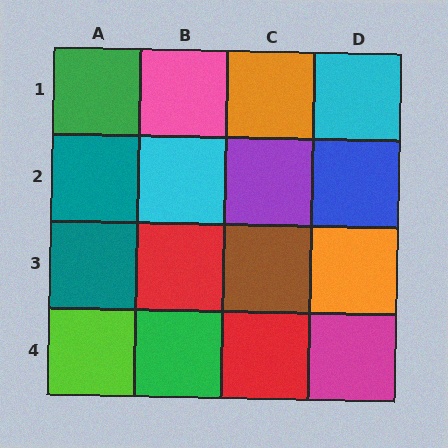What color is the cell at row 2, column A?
Teal.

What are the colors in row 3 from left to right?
Teal, red, brown, orange.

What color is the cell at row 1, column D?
Cyan.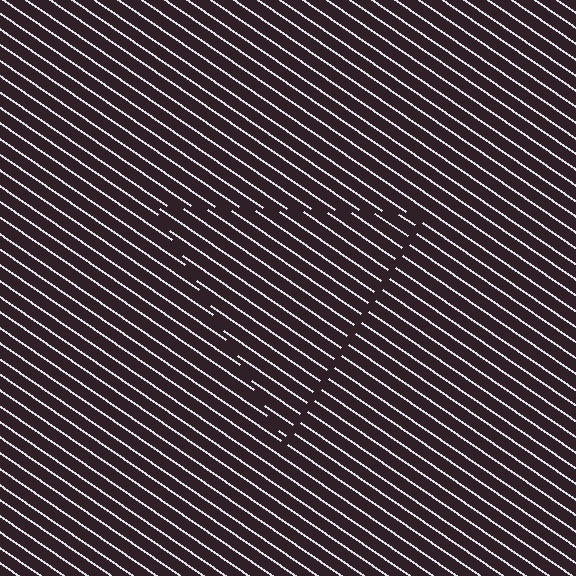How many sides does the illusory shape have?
3 sides — the line-ends trace a triangle.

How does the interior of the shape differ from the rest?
The interior of the shape contains the same grating, shifted by half a period — the contour is defined by the phase discontinuity where line-ends from the inner and outer gratings abut.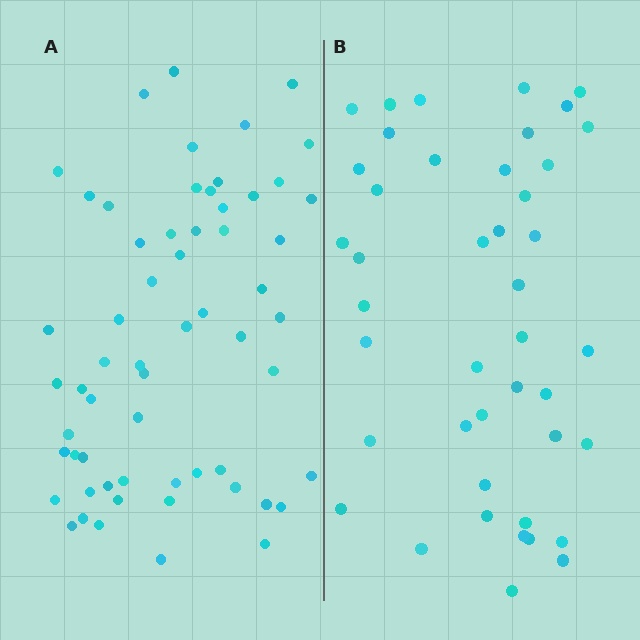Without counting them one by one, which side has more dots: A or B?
Region A (the left region) has more dots.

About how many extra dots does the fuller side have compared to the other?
Region A has approximately 15 more dots than region B.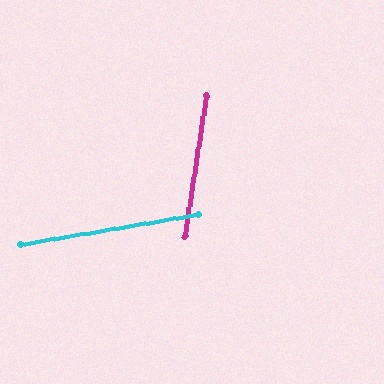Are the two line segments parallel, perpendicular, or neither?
Neither parallel nor perpendicular — they differ by about 72°.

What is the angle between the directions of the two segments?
Approximately 72 degrees.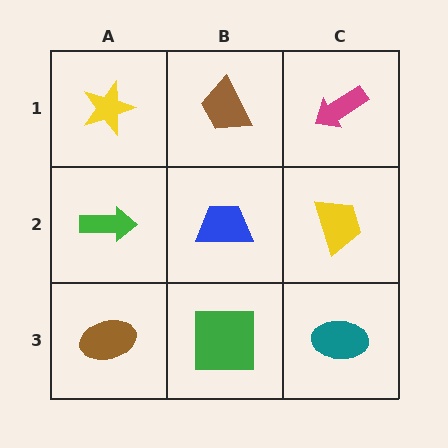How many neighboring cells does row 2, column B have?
4.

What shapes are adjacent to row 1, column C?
A yellow trapezoid (row 2, column C), a brown trapezoid (row 1, column B).